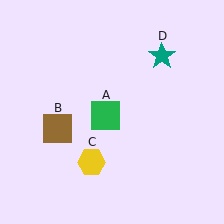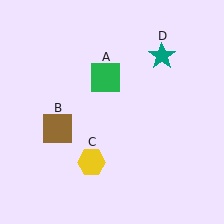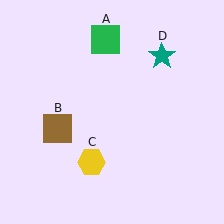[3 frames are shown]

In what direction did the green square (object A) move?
The green square (object A) moved up.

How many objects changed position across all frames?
1 object changed position: green square (object A).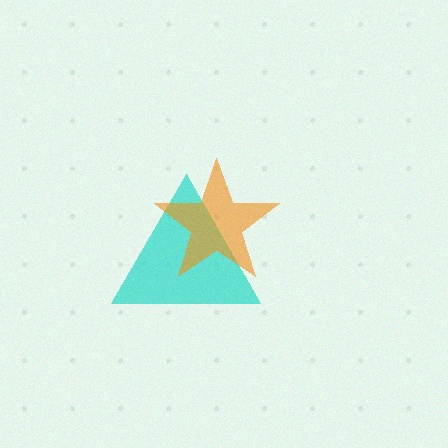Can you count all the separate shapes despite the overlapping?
Yes, there are 2 separate shapes.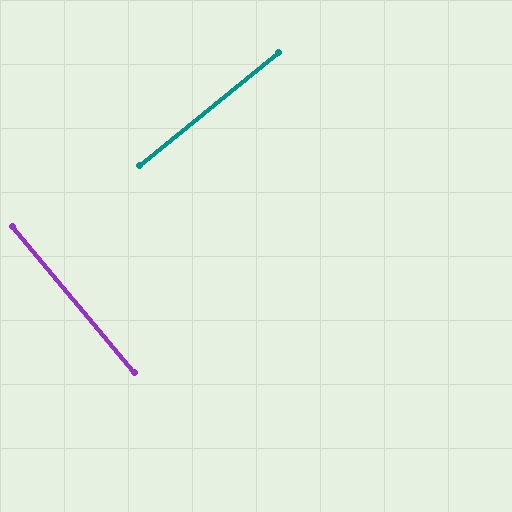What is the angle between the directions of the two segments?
Approximately 89 degrees.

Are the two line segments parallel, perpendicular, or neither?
Perpendicular — they meet at approximately 89°.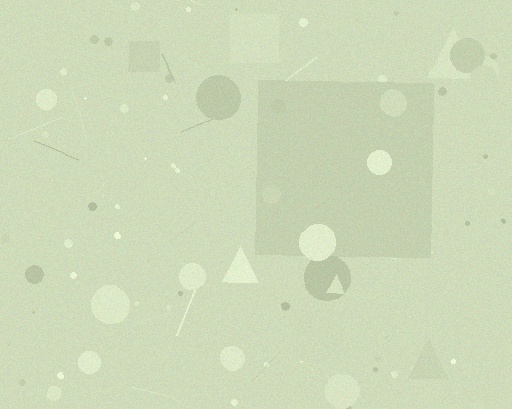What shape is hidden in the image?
A square is hidden in the image.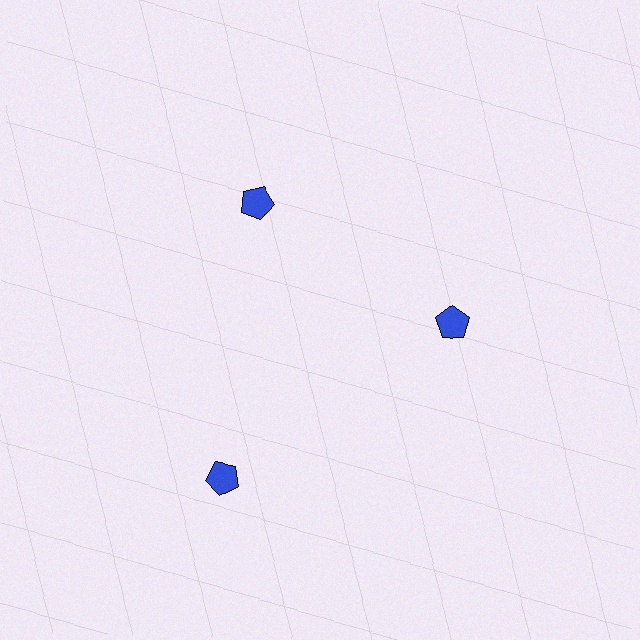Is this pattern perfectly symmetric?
No. The 3 blue pentagons are arranged in a ring, but one element near the 7 o'clock position is pushed outward from the center, breaking the 3-fold rotational symmetry.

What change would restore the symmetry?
The symmetry would be restored by moving it inward, back onto the ring so that all 3 pentagons sit at equal angles and equal distance from the center.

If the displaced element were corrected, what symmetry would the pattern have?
It would have 3-fold rotational symmetry — the pattern would map onto itself every 120 degrees.